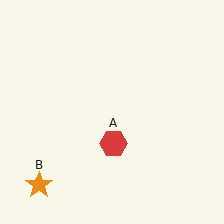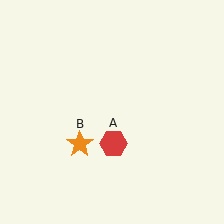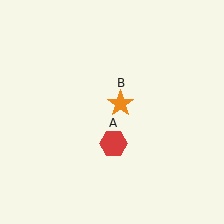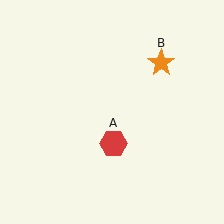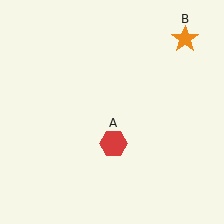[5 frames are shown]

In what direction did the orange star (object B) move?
The orange star (object B) moved up and to the right.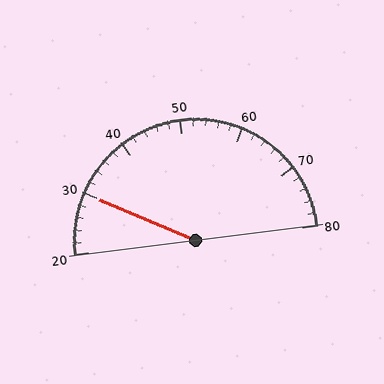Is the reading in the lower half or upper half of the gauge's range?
The reading is in the lower half of the range (20 to 80).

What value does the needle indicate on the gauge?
The needle indicates approximately 30.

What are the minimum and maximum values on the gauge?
The gauge ranges from 20 to 80.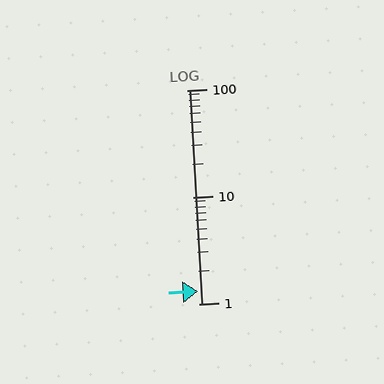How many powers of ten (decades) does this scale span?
The scale spans 2 decades, from 1 to 100.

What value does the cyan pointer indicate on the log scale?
The pointer indicates approximately 1.3.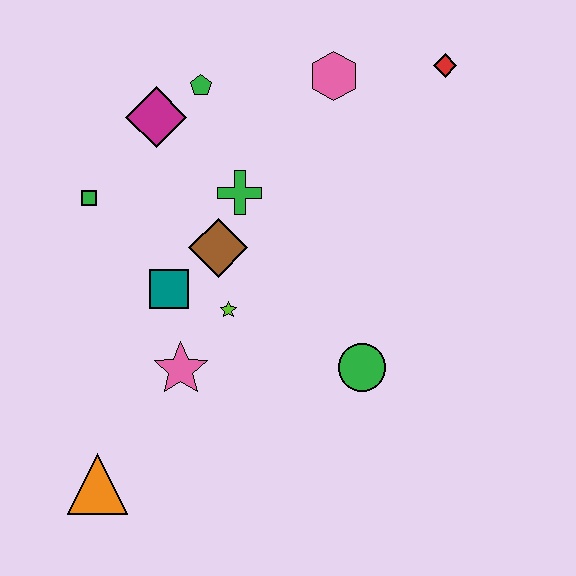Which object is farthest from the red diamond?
The orange triangle is farthest from the red diamond.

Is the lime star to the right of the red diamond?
No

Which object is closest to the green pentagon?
The magenta diamond is closest to the green pentagon.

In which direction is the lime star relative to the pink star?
The lime star is above the pink star.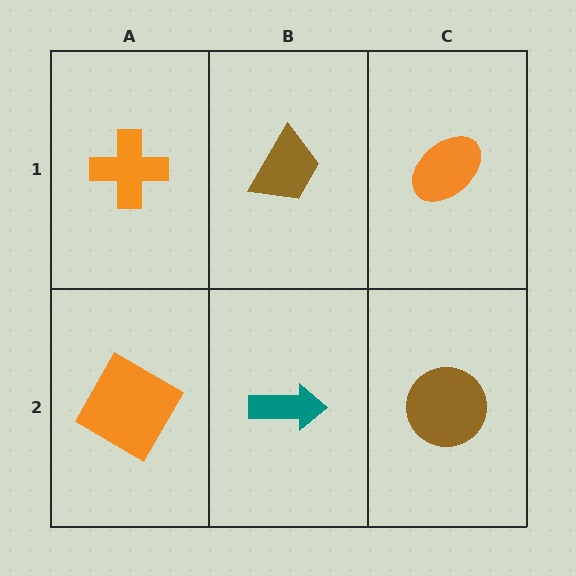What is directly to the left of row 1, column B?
An orange cross.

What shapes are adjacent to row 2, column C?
An orange ellipse (row 1, column C), a teal arrow (row 2, column B).